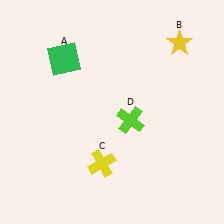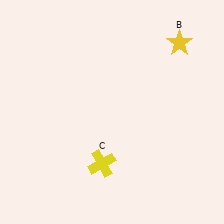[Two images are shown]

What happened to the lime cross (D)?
The lime cross (D) was removed in Image 2. It was in the bottom-right area of Image 1.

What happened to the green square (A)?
The green square (A) was removed in Image 2. It was in the top-left area of Image 1.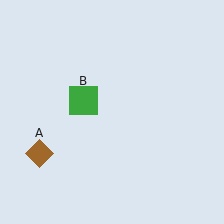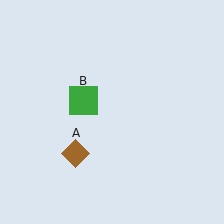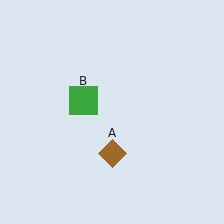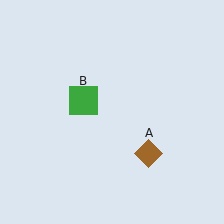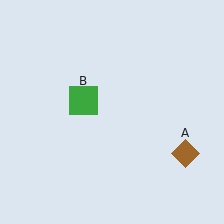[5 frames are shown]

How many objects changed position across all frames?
1 object changed position: brown diamond (object A).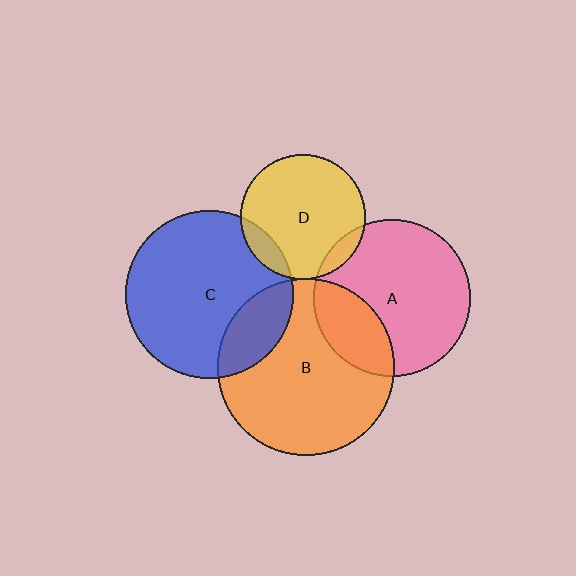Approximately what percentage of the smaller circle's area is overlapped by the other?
Approximately 5%.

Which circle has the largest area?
Circle B (orange).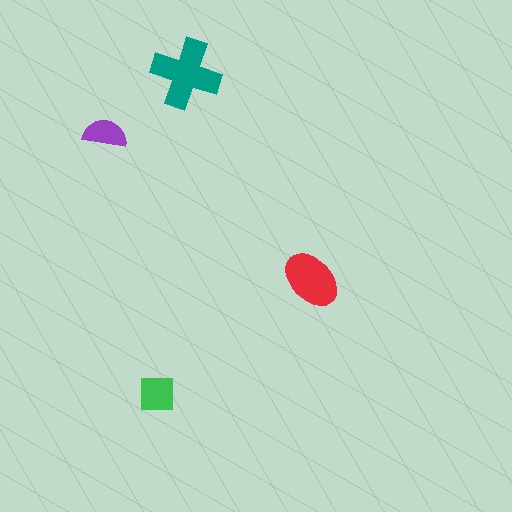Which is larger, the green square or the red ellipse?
The red ellipse.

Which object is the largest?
The teal cross.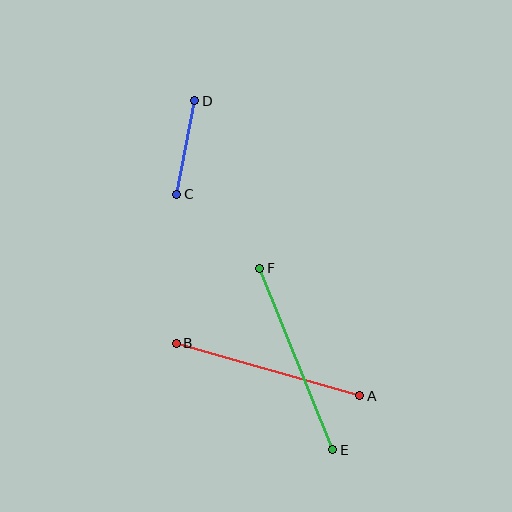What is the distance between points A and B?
The distance is approximately 191 pixels.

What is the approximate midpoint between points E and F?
The midpoint is at approximately (296, 359) pixels.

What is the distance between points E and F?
The distance is approximately 196 pixels.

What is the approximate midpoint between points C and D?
The midpoint is at approximately (186, 147) pixels.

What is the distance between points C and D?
The distance is approximately 95 pixels.